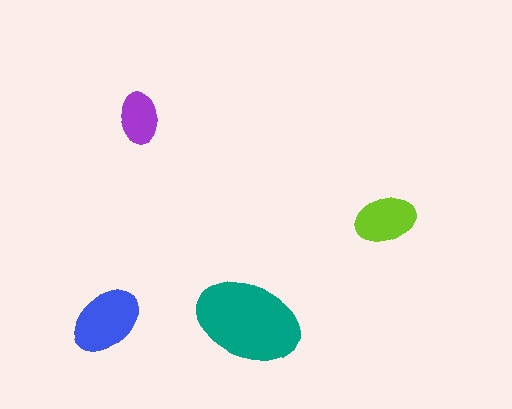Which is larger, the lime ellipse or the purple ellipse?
The lime one.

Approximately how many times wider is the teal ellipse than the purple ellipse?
About 2 times wider.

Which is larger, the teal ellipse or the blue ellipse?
The teal one.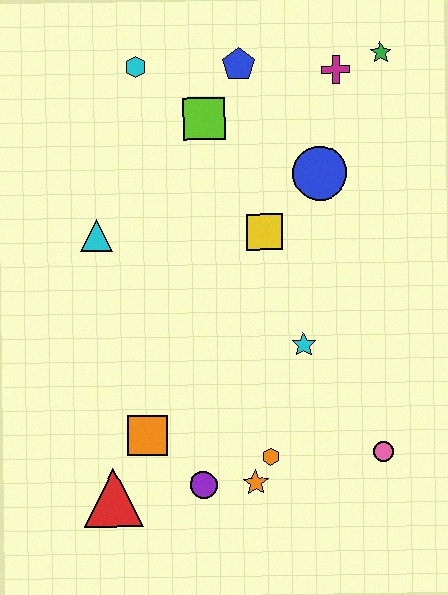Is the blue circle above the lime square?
No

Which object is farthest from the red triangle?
The green star is farthest from the red triangle.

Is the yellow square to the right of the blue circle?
No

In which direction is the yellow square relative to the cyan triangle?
The yellow square is to the right of the cyan triangle.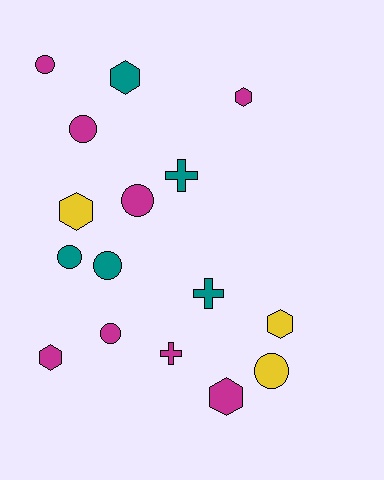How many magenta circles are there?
There are 4 magenta circles.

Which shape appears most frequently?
Circle, with 7 objects.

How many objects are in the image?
There are 16 objects.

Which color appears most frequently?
Magenta, with 8 objects.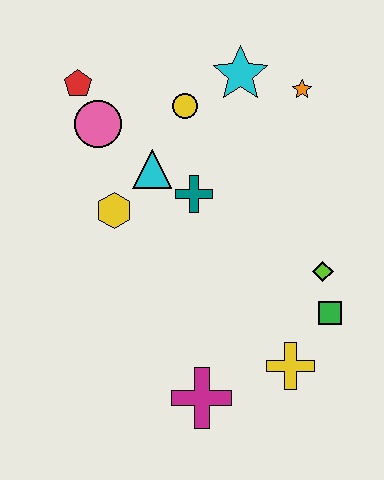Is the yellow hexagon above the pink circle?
No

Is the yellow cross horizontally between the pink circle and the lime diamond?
Yes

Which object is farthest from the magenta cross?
The red pentagon is farthest from the magenta cross.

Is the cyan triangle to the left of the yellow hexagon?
No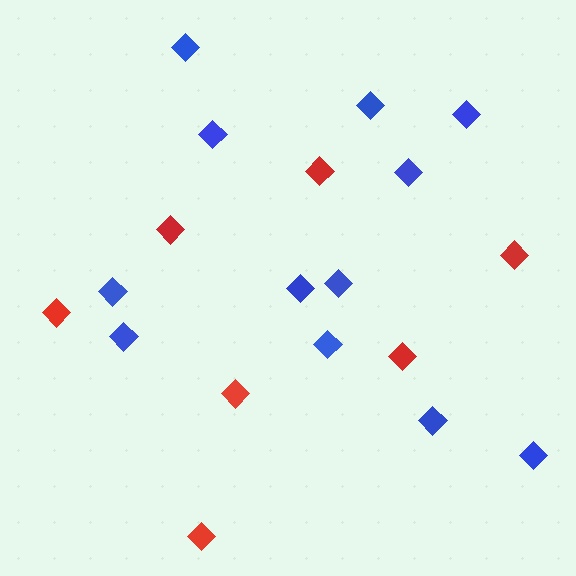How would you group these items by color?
There are 2 groups: one group of red diamonds (7) and one group of blue diamonds (12).